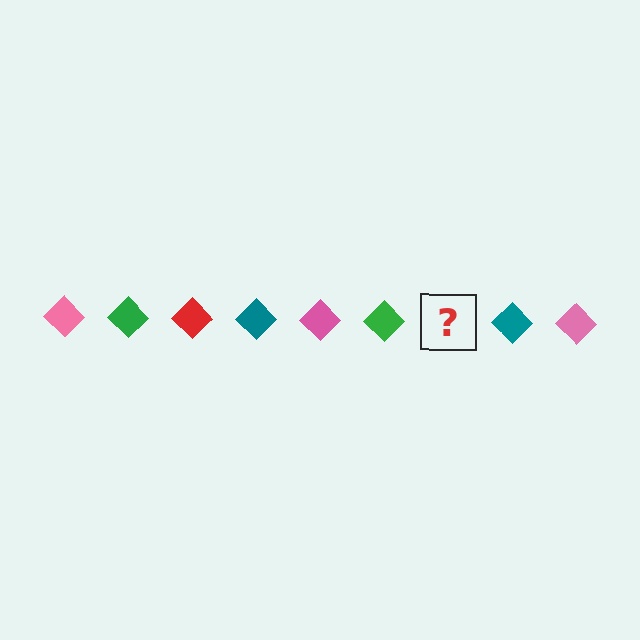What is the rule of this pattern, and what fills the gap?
The rule is that the pattern cycles through pink, green, red, teal diamonds. The gap should be filled with a red diamond.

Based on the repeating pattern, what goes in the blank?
The blank should be a red diamond.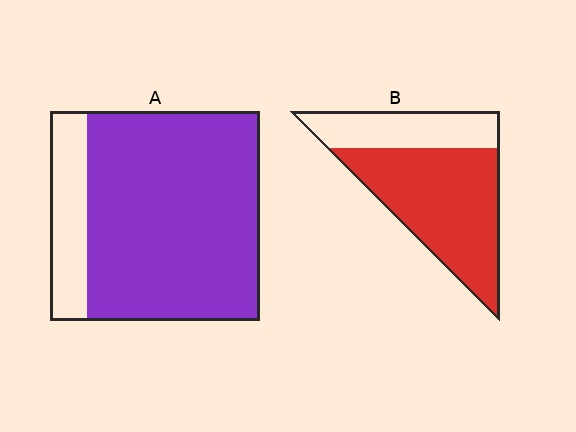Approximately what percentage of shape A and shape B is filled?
A is approximately 80% and B is approximately 70%.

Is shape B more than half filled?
Yes.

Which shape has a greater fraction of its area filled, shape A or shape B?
Shape A.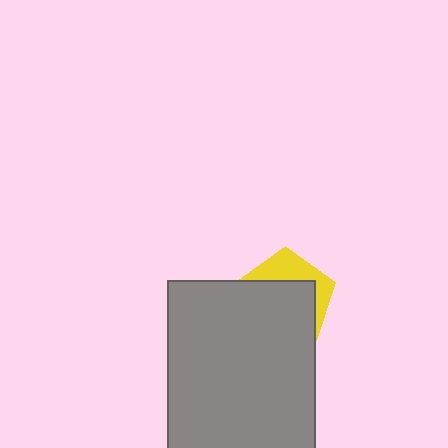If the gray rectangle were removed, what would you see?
You would see the complete yellow pentagon.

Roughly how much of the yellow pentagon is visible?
A small part of it is visible (roughly 34%).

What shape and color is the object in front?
The object in front is a gray rectangle.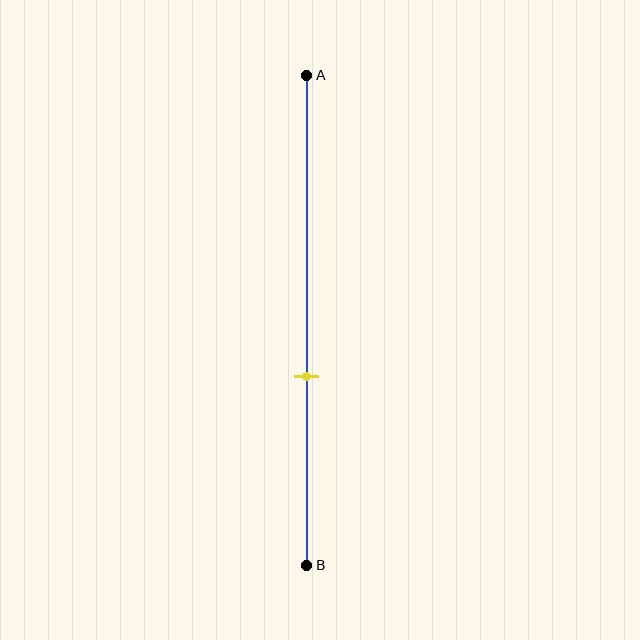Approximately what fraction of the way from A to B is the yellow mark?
The yellow mark is approximately 60% of the way from A to B.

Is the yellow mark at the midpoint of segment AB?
No, the mark is at about 60% from A, not at the 50% midpoint.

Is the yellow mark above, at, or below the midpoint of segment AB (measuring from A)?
The yellow mark is below the midpoint of segment AB.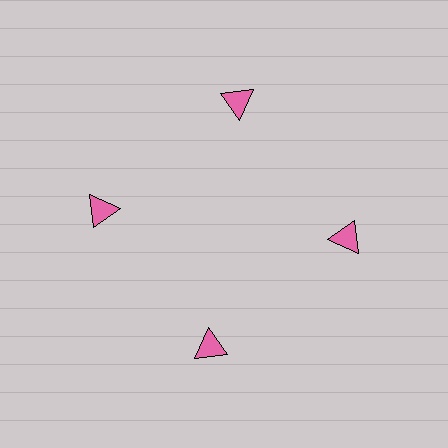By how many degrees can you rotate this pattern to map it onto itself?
The pattern maps onto itself every 90 degrees of rotation.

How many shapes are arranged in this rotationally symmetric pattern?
There are 4 shapes, arranged in 4 groups of 1.